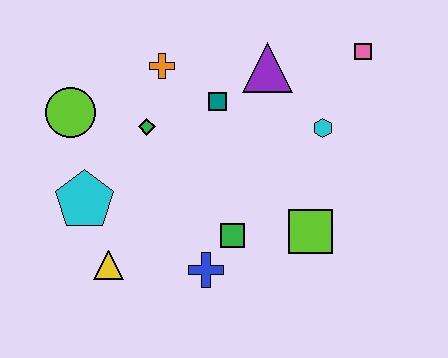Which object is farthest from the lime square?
The lime circle is farthest from the lime square.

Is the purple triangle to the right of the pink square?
No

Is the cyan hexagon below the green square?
No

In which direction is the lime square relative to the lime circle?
The lime square is to the right of the lime circle.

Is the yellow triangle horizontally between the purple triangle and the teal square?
No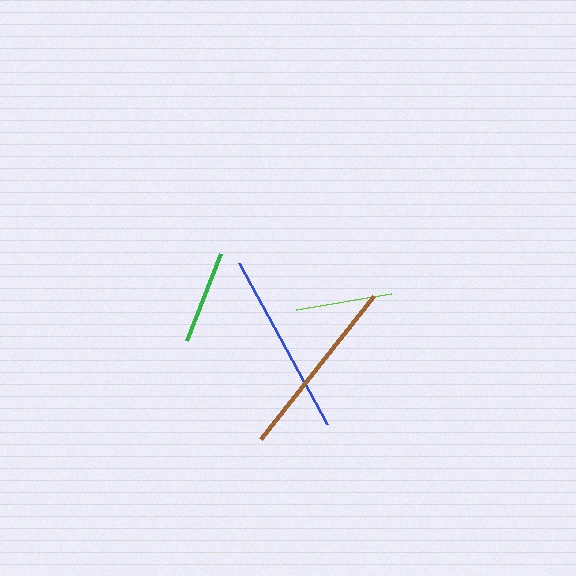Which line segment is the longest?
The blue line is the longest at approximately 184 pixels.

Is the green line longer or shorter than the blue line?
The blue line is longer than the green line.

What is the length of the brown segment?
The brown segment is approximately 183 pixels long.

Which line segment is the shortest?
The green line is the shortest at approximately 93 pixels.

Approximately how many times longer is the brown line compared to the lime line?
The brown line is approximately 1.9 times the length of the lime line.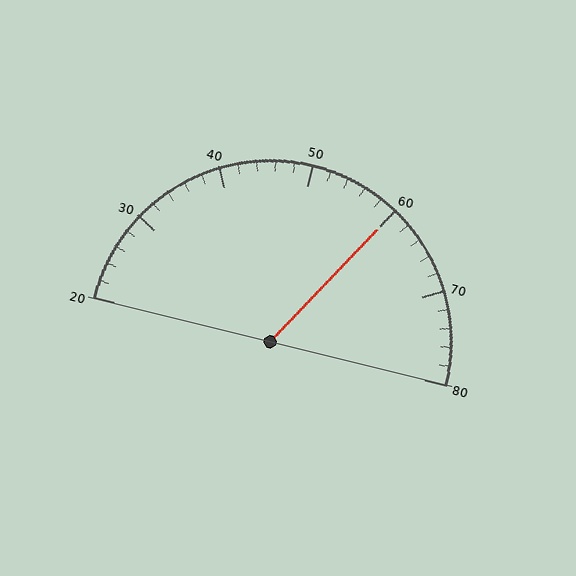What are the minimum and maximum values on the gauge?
The gauge ranges from 20 to 80.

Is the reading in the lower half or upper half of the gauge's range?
The reading is in the upper half of the range (20 to 80).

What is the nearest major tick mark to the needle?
The nearest major tick mark is 60.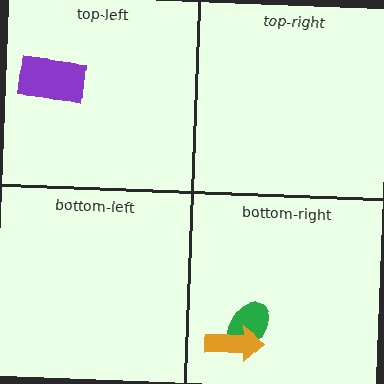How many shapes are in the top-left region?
1.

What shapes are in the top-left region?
The purple rectangle.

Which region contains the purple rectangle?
The top-left region.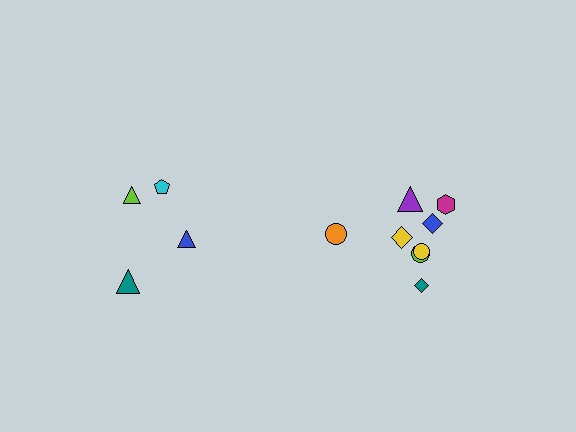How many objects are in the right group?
There are 8 objects.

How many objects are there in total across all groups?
There are 12 objects.